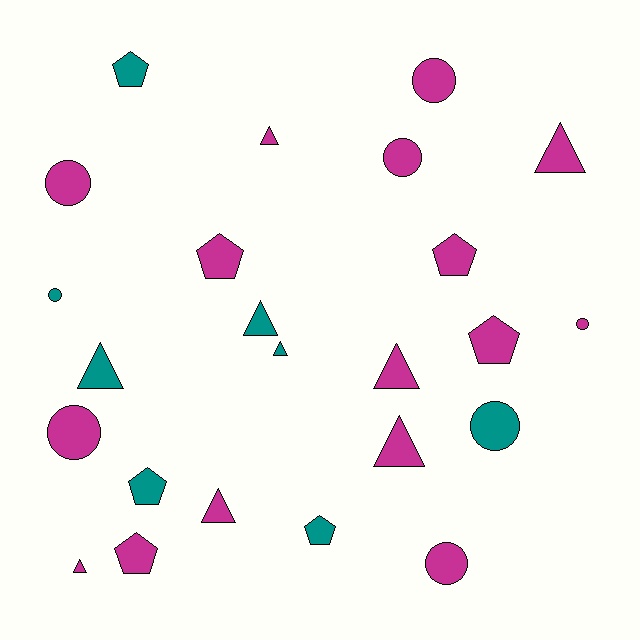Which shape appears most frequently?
Triangle, with 9 objects.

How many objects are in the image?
There are 24 objects.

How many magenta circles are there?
There are 6 magenta circles.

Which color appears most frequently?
Magenta, with 16 objects.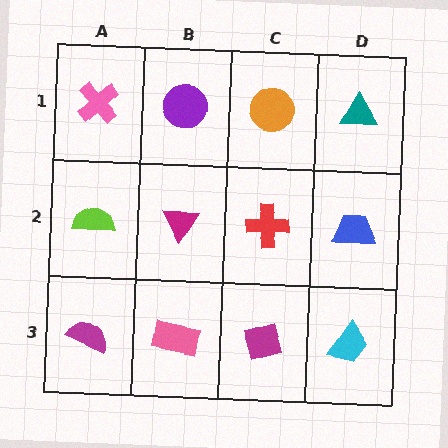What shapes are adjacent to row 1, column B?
A magenta triangle (row 2, column B), a pink cross (row 1, column A), an orange circle (row 1, column C).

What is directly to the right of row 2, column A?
A magenta triangle.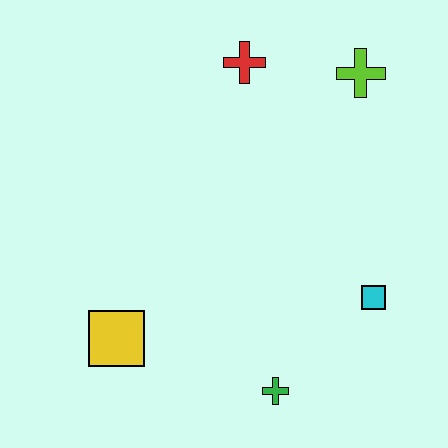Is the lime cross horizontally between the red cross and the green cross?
No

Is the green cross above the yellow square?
No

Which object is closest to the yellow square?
The green cross is closest to the yellow square.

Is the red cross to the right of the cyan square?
No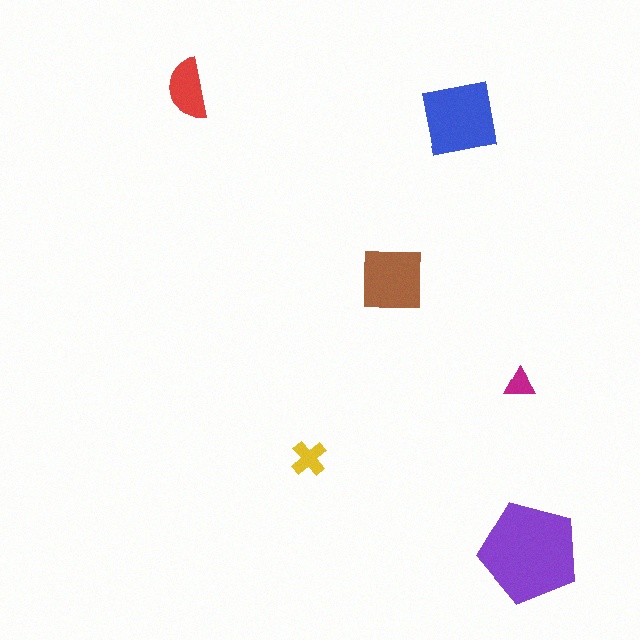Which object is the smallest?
The magenta triangle.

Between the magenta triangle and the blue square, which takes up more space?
The blue square.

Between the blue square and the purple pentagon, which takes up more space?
The purple pentagon.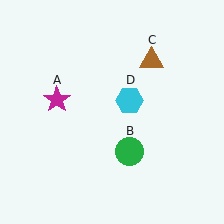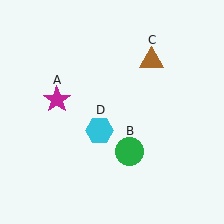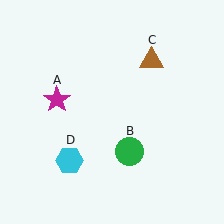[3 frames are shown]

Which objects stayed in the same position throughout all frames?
Magenta star (object A) and green circle (object B) and brown triangle (object C) remained stationary.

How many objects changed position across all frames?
1 object changed position: cyan hexagon (object D).